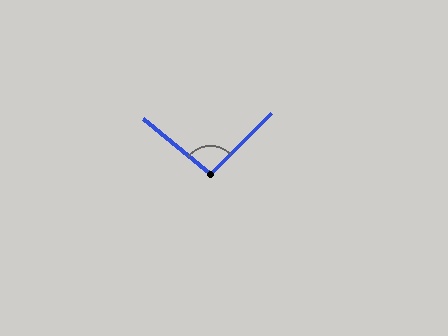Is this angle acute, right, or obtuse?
It is obtuse.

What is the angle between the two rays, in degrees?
Approximately 95 degrees.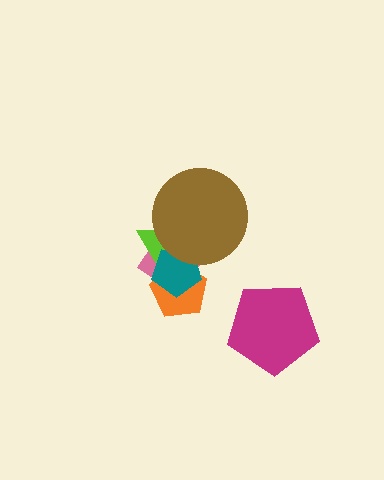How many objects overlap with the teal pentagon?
4 objects overlap with the teal pentagon.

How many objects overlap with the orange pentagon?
3 objects overlap with the orange pentagon.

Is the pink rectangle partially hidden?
Yes, it is partially covered by another shape.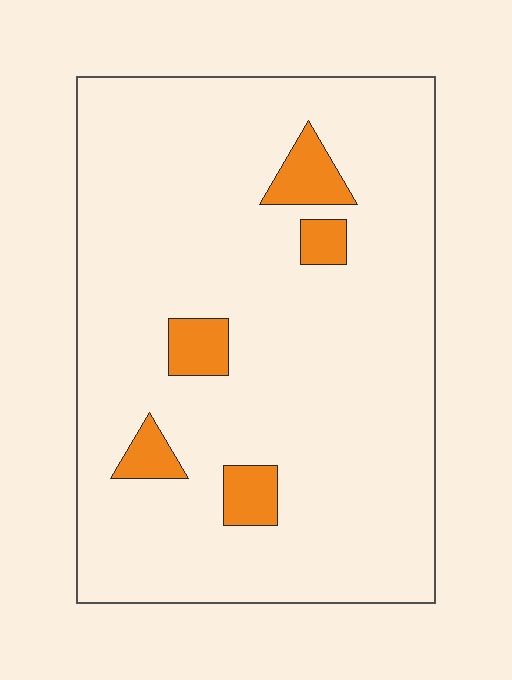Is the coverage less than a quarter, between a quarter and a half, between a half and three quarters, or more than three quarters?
Less than a quarter.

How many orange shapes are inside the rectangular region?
5.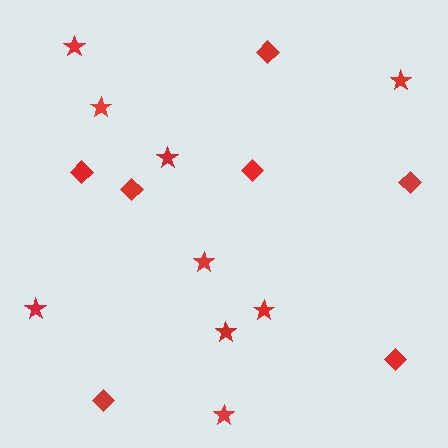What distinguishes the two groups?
There are 2 groups: one group of diamonds (7) and one group of stars (9).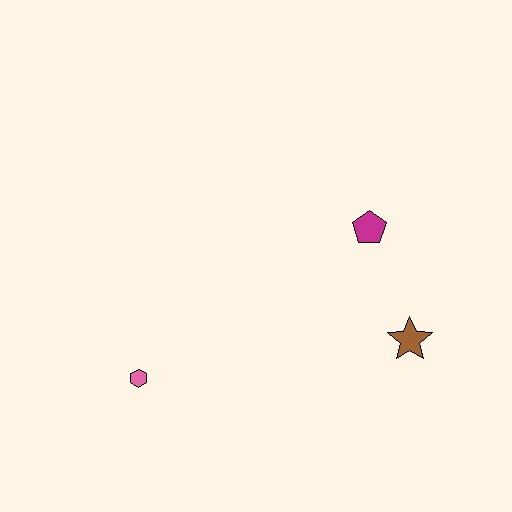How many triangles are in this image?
There are no triangles.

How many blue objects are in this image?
There are no blue objects.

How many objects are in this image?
There are 3 objects.